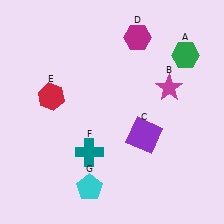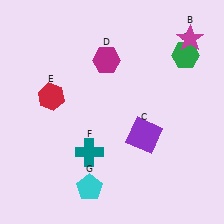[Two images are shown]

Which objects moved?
The objects that moved are: the magenta star (B), the magenta hexagon (D).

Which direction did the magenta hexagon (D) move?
The magenta hexagon (D) moved left.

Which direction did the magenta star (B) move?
The magenta star (B) moved up.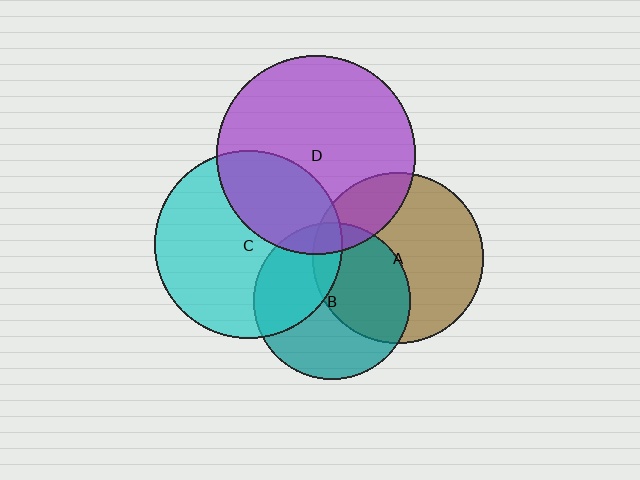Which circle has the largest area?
Circle D (purple).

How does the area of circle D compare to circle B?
Approximately 1.6 times.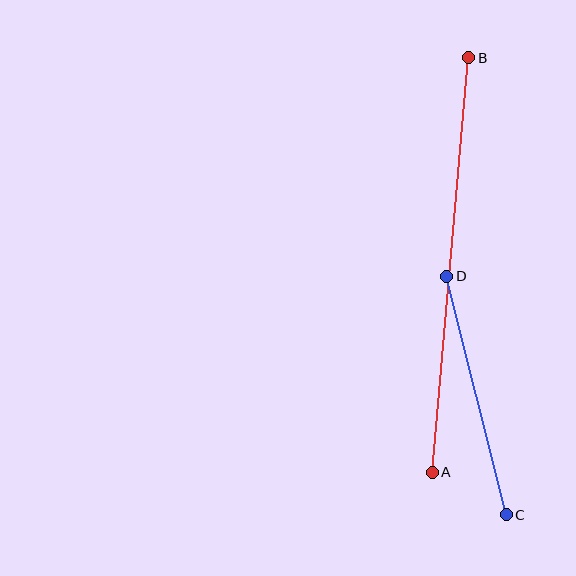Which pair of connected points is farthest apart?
Points A and B are farthest apart.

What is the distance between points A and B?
The distance is approximately 416 pixels.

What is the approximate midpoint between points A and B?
The midpoint is at approximately (451, 265) pixels.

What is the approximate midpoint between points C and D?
The midpoint is at approximately (476, 396) pixels.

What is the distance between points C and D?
The distance is approximately 246 pixels.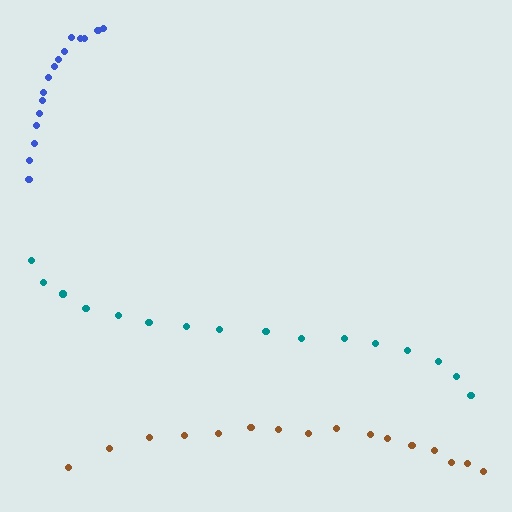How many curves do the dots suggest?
There are 3 distinct paths.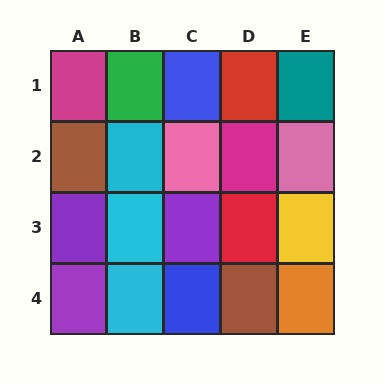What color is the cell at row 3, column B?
Cyan.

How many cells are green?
1 cell is green.